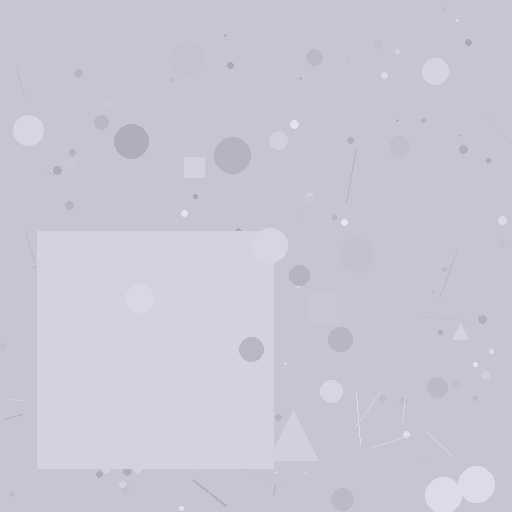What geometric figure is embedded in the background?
A square is embedded in the background.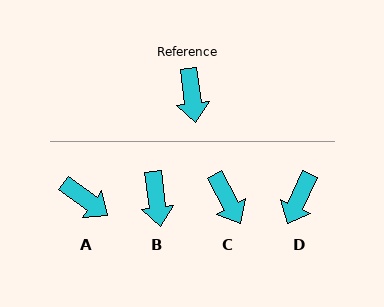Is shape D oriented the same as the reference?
No, it is off by about 32 degrees.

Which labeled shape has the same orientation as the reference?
B.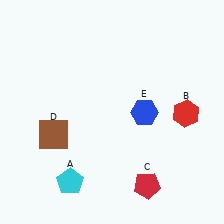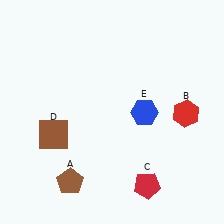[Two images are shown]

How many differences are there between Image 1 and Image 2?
There is 1 difference between the two images.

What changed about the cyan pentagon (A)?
In Image 1, A is cyan. In Image 2, it changed to brown.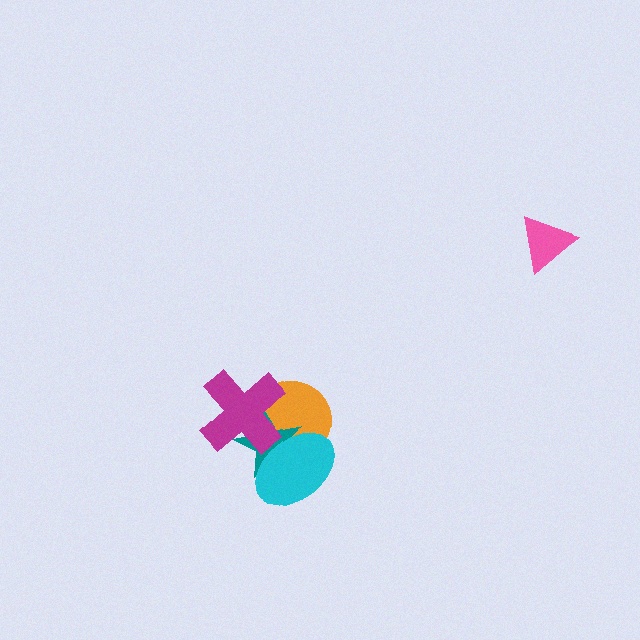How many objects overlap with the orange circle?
3 objects overlap with the orange circle.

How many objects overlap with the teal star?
3 objects overlap with the teal star.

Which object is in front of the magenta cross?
The cyan ellipse is in front of the magenta cross.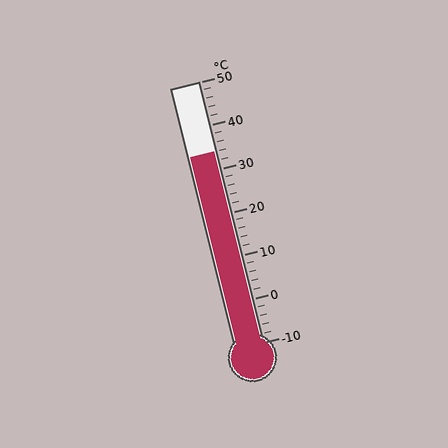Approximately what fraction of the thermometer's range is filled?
The thermometer is filled to approximately 75% of its range.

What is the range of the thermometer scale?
The thermometer scale ranges from -10°C to 50°C.